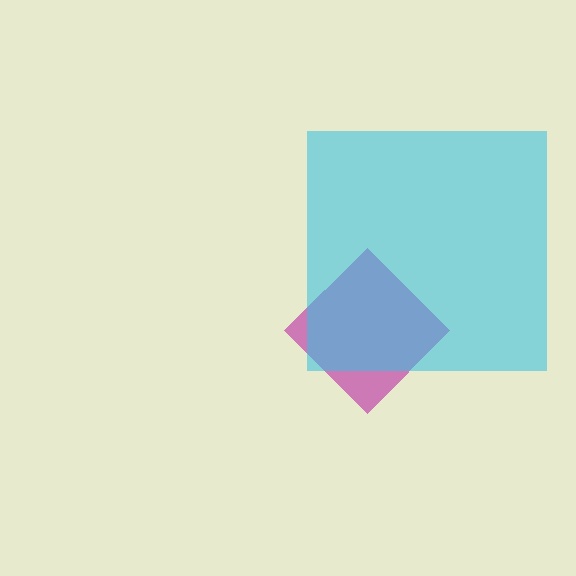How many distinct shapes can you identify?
There are 2 distinct shapes: a magenta diamond, a cyan square.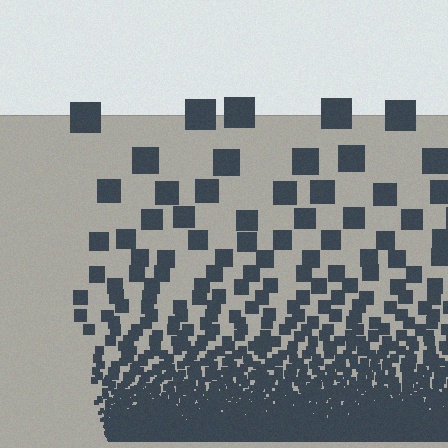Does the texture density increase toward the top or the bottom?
Density increases toward the bottom.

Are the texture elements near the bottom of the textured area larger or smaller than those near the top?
Smaller. The gradient is inverted — elements near the bottom are smaller and denser.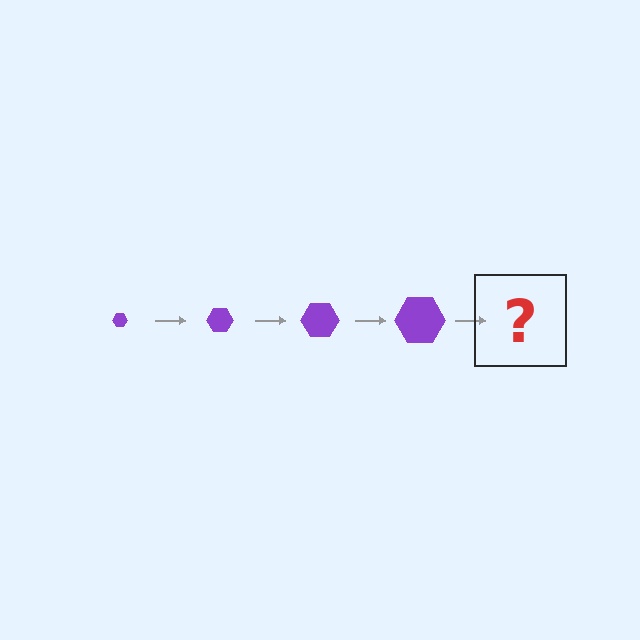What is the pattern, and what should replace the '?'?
The pattern is that the hexagon gets progressively larger each step. The '?' should be a purple hexagon, larger than the previous one.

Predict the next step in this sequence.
The next step is a purple hexagon, larger than the previous one.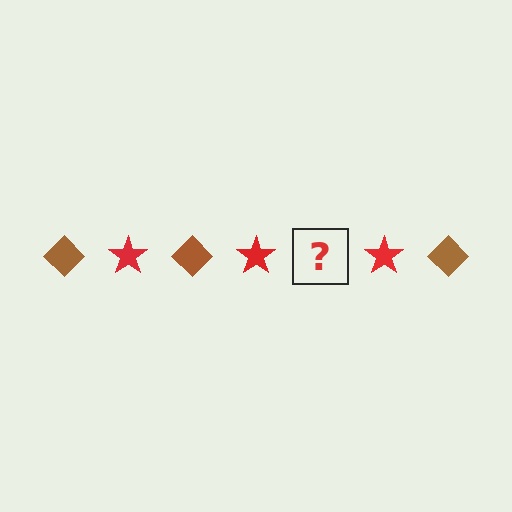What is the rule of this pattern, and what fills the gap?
The rule is that the pattern alternates between brown diamond and red star. The gap should be filled with a brown diamond.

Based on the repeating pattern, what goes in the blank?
The blank should be a brown diamond.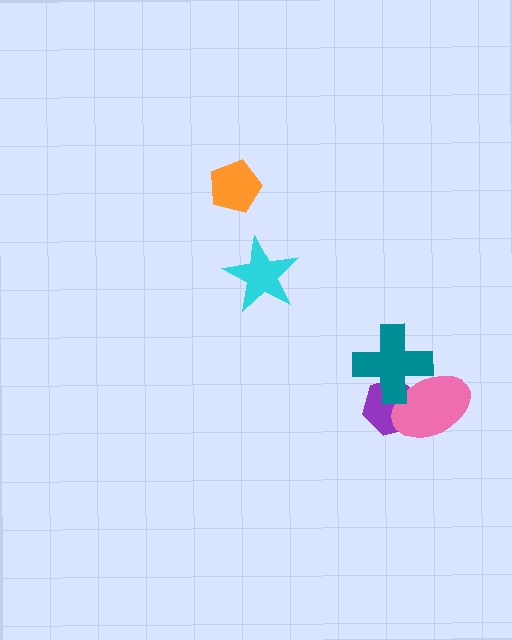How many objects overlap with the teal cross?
2 objects overlap with the teal cross.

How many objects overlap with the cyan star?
0 objects overlap with the cyan star.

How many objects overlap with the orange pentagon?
0 objects overlap with the orange pentagon.